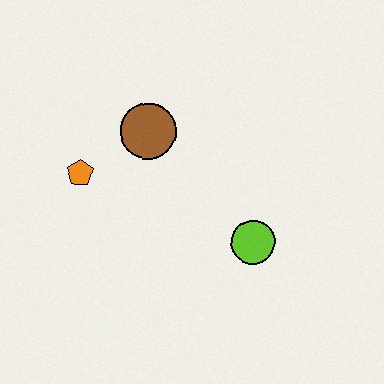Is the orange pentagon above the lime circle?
Yes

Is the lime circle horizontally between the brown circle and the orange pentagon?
No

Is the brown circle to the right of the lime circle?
No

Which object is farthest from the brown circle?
The lime circle is farthest from the brown circle.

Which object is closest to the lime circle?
The brown circle is closest to the lime circle.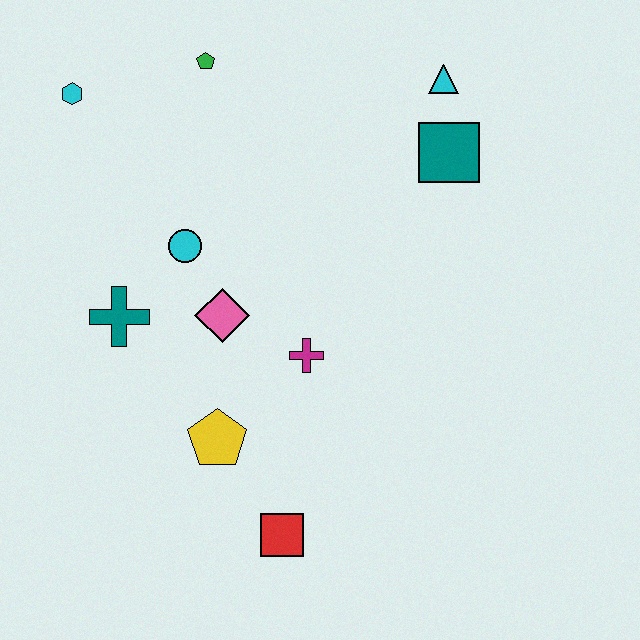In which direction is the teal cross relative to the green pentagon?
The teal cross is below the green pentagon.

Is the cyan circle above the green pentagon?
No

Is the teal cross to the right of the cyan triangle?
No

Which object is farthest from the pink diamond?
The cyan triangle is farthest from the pink diamond.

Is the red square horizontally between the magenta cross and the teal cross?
Yes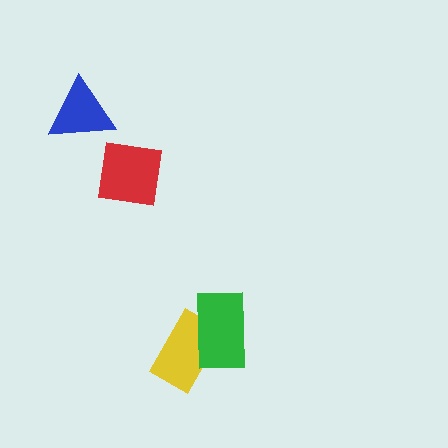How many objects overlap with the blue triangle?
0 objects overlap with the blue triangle.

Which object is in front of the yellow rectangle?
The green rectangle is in front of the yellow rectangle.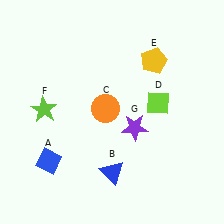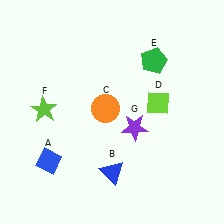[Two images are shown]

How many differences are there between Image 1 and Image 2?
There is 1 difference between the two images.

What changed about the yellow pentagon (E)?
In Image 1, E is yellow. In Image 2, it changed to green.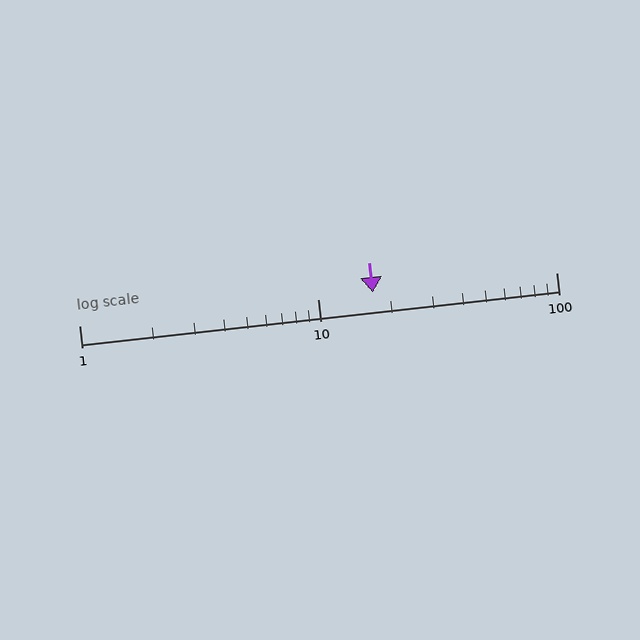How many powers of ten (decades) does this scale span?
The scale spans 2 decades, from 1 to 100.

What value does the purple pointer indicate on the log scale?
The pointer indicates approximately 17.